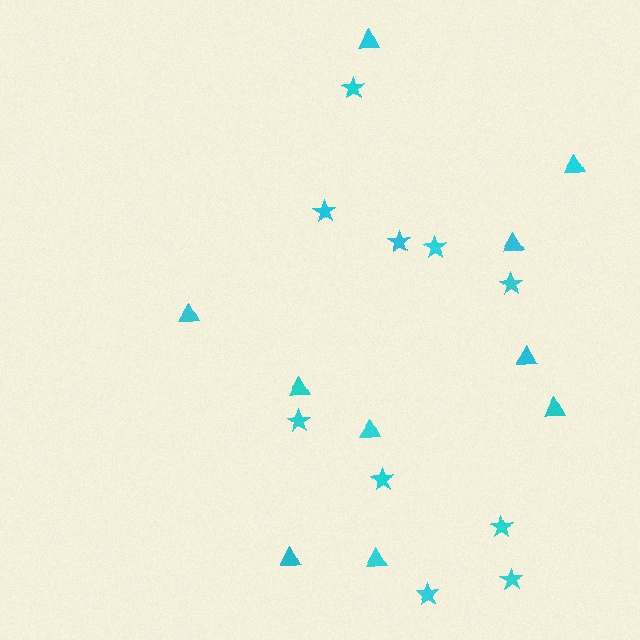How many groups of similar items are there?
There are 2 groups: one group of stars (10) and one group of triangles (10).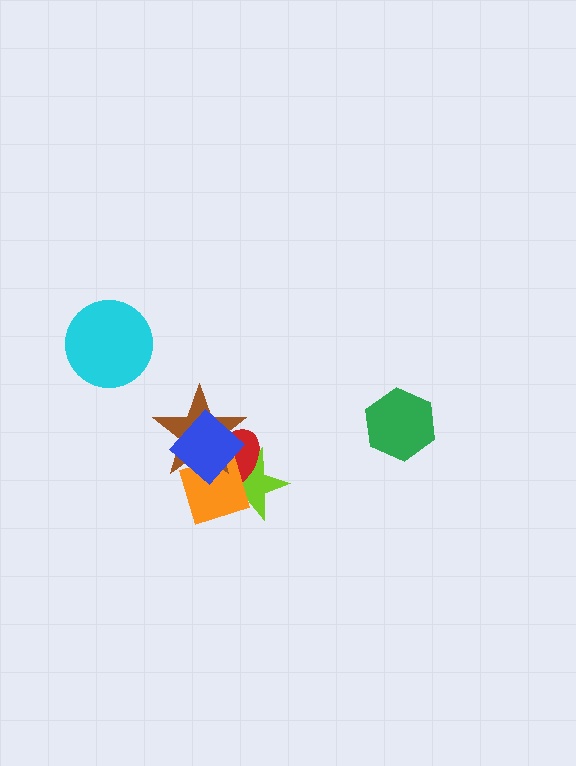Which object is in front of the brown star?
The blue diamond is in front of the brown star.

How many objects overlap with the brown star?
4 objects overlap with the brown star.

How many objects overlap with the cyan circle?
0 objects overlap with the cyan circle.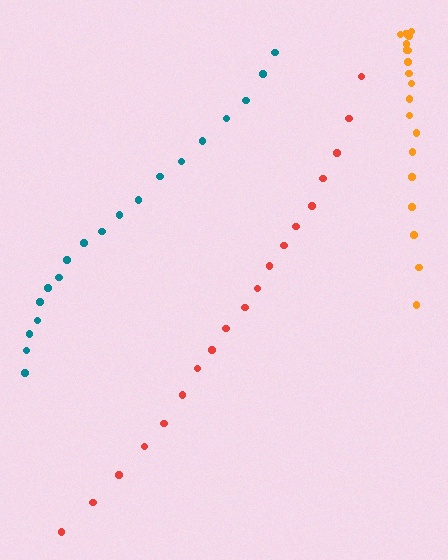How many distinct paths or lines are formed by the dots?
There are 3 distinct paths.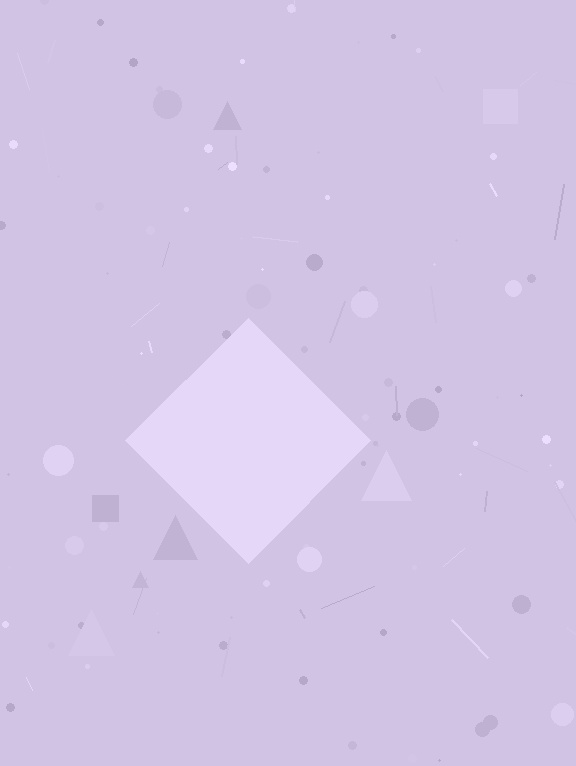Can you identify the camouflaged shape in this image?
The camouflaged shape is a diamond.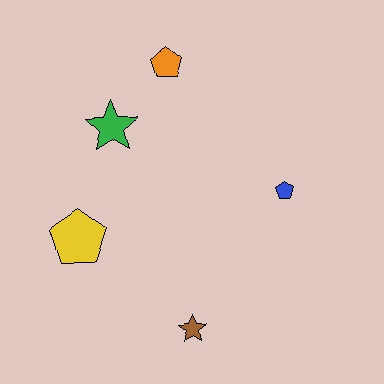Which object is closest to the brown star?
The yellow pentagon is closest to the brown star.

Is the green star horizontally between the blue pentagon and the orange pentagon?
No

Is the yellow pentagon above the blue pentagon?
No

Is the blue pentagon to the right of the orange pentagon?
Yes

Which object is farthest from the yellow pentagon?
The blue pentagon is farthest from the yellow pentagon.